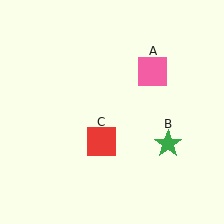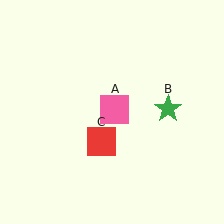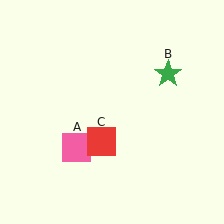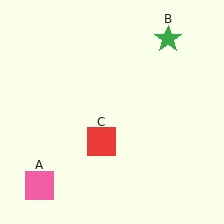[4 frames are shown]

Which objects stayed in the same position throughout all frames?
Red square (object C) remained stationary.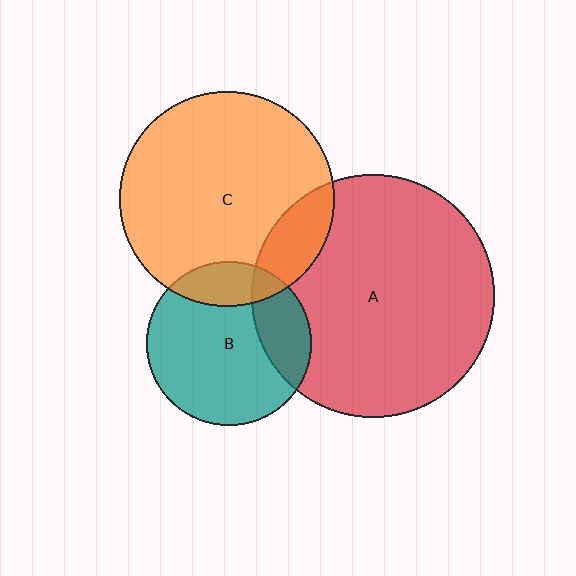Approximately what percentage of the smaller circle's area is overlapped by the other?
Approximately 15%.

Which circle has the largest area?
Circle A (red).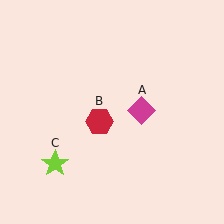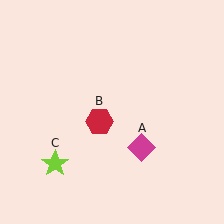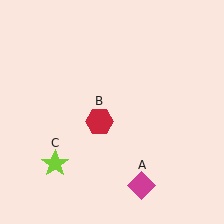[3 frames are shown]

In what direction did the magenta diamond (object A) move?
The magenta diamond (object A) moved down.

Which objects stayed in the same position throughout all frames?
Red hexagon (object B) and lime star (object C) remained stationary.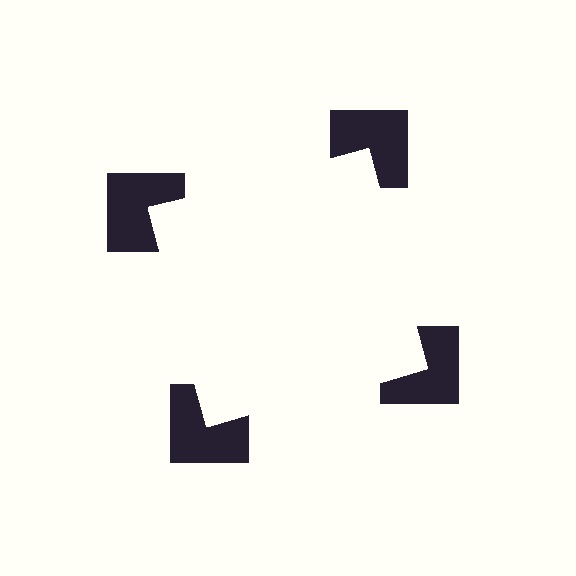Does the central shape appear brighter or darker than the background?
It typically appears slightly brighter than the background, even though no actual brightness change is drawn.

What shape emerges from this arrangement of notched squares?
An illusory square — its edges are inferred from the aligned wedge cuts in the notched squares, not physically drawn.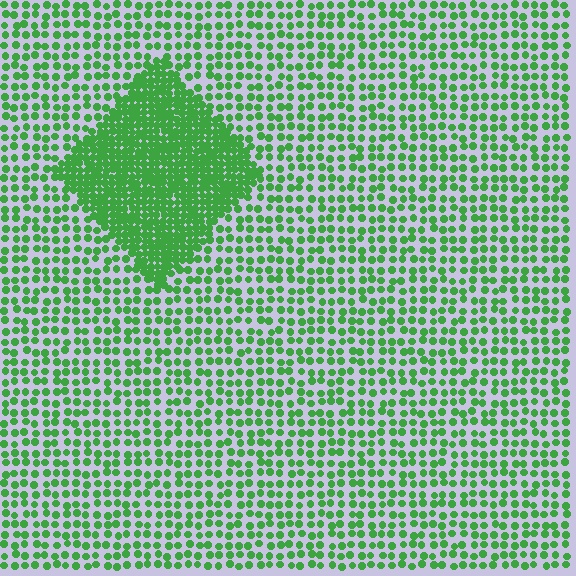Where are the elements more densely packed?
The elements are more densely packed inside the diamond boundary.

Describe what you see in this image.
The image contains small green elements arranged at two different densities. A diamond-shaped region is visible where the elements are more densely packed than the surrounding area.